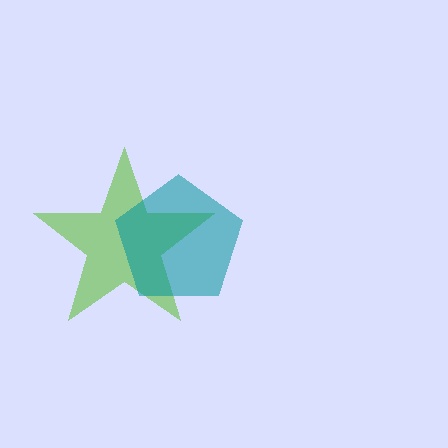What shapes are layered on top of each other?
The layered shapes are: a lime star, a teal pentagon.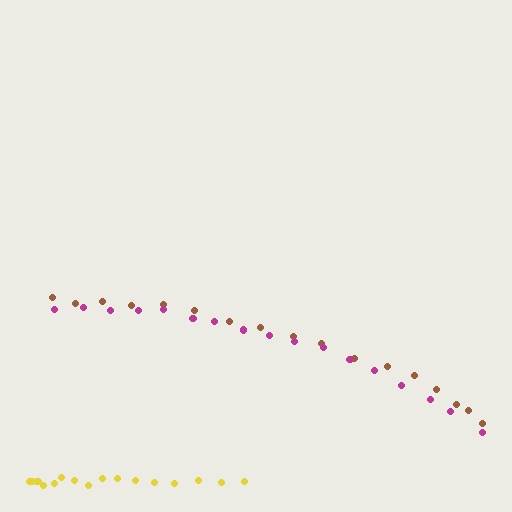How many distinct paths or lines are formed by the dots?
There are 3 distinct paths.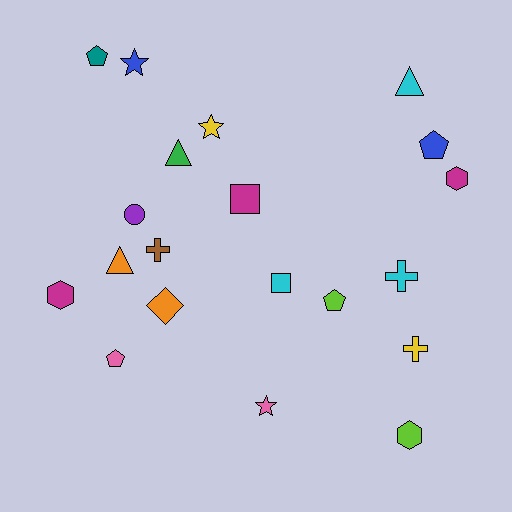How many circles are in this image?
There is 1 circle.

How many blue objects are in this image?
There are 2 blue objects.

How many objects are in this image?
There are 20 objects.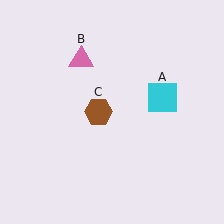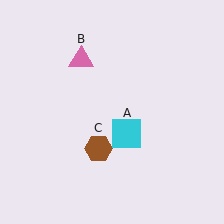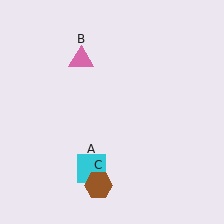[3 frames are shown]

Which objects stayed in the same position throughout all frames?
Pink triangle (object B) remained stationary.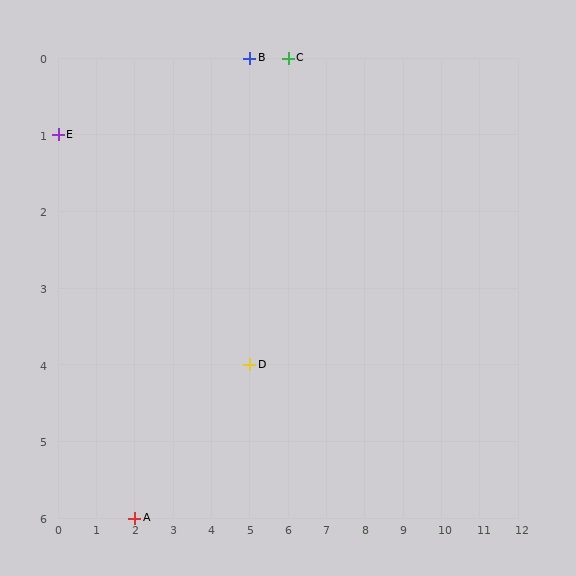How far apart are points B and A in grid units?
Points B and A are 3 columns and 6 rows apart (about 6.7 grid units diagonally).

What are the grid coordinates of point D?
Point D is at grid coordinates (5, 4).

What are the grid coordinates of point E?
Point E is at grid coordinates (0, 1).